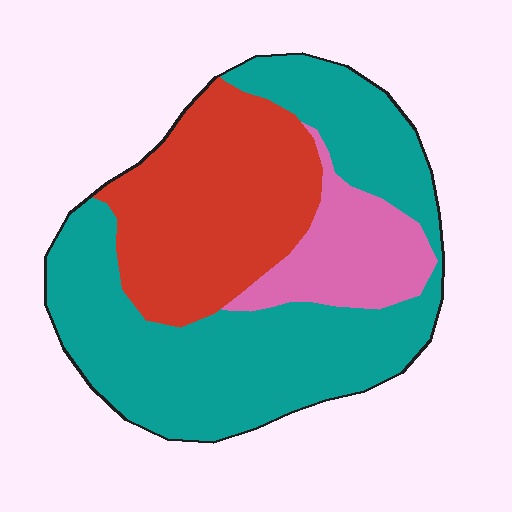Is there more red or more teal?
Teal.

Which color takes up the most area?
Teal, at roughly 55%.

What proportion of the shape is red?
Red takes up between a quarter and a half of the shape.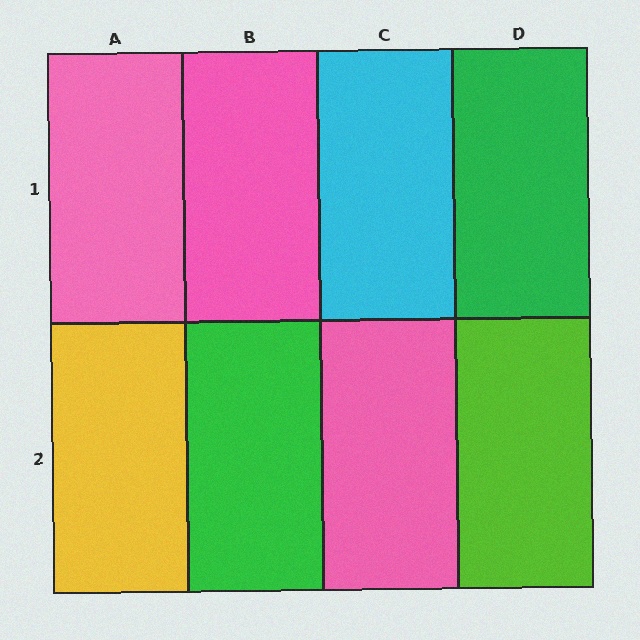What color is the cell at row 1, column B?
Pink.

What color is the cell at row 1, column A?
Pink.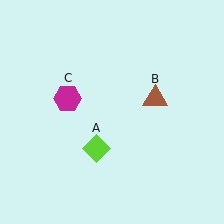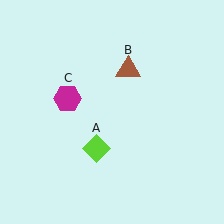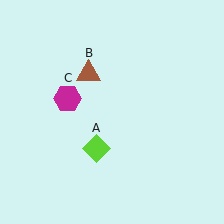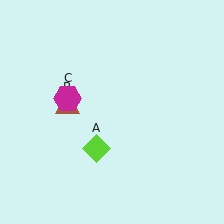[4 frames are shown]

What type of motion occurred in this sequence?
The brown triangle (object B) rotated counterclockwise around the center of the scene.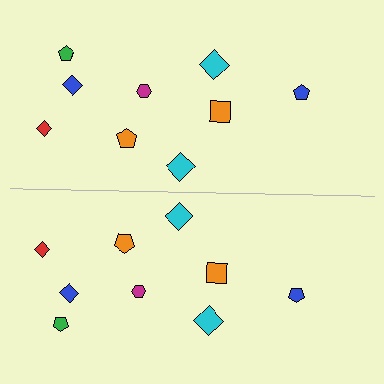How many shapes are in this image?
There are 18 shapes in this image.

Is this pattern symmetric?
Yes, this pattern has bilateral (reflection) symmetry.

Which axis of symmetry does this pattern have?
The pattern has a horizontal axis of symmetry running through the center of the image.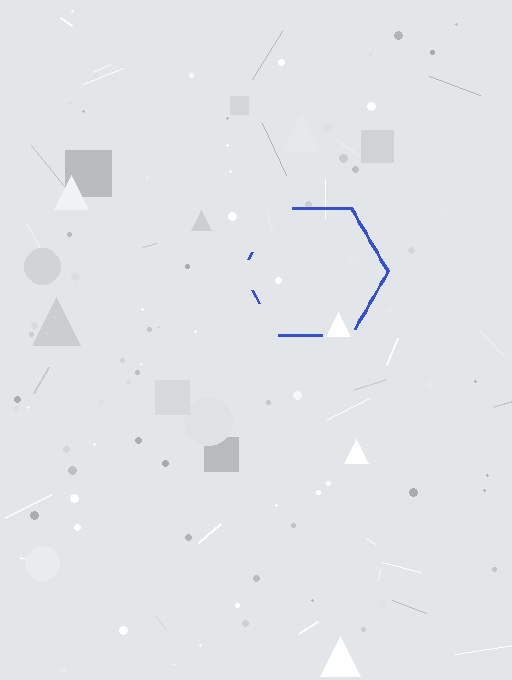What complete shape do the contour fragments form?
The contour fragments form a hexagon.